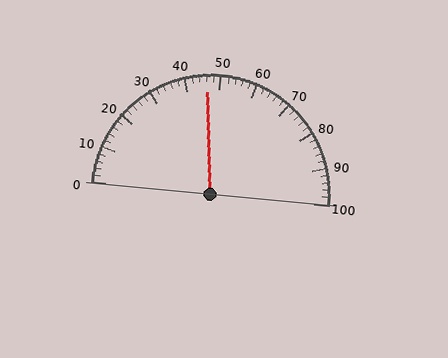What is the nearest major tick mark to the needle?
The nearest major tick mark is 50.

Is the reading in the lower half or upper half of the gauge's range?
The reading is in the lower half of the range (0 to 100).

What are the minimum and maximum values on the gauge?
The gauge ranges from 0 to 100.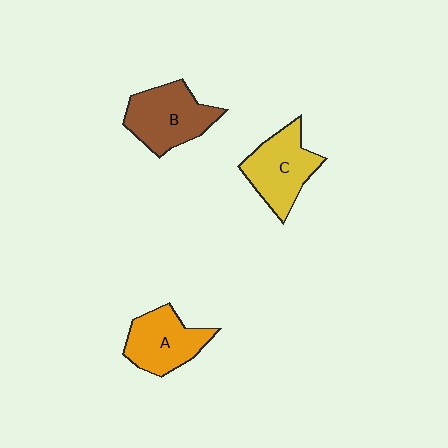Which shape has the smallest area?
Shape A (orange).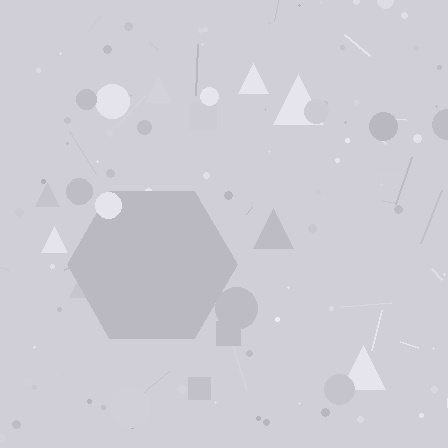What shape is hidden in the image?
A hexagon is hidden in the image.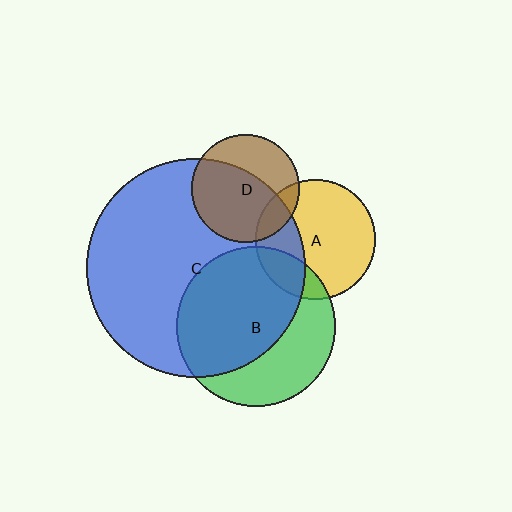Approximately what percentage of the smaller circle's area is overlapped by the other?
Approximately 15%.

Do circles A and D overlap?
Yes.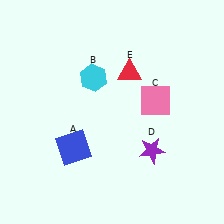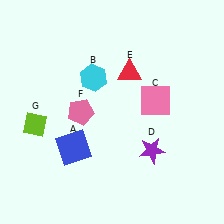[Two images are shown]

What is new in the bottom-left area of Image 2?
A lime diamond (G) was added in the bottom-left area of Image 2.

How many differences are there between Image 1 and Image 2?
There are 2 differences between the two images.